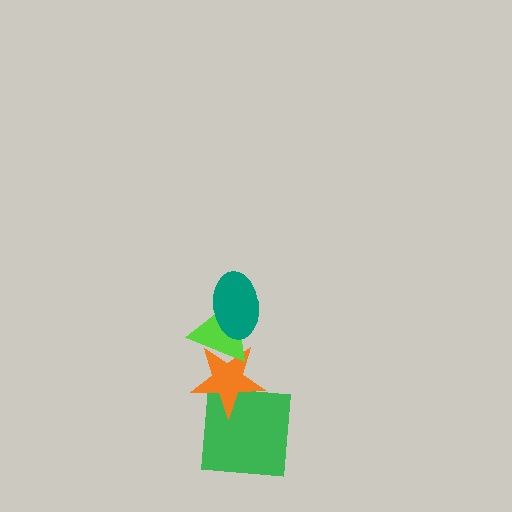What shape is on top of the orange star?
The lime triangle is on top of the orange star.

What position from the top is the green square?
The green square is 4th from the top.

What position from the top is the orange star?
The orange star is 3rd from the top.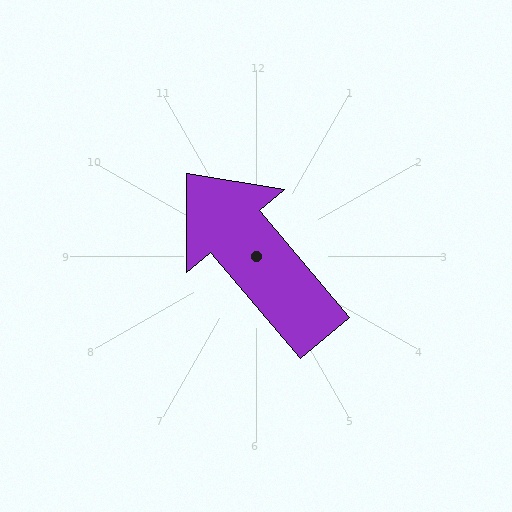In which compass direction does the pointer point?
Northwest.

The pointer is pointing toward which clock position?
Roughly 11 o'clock.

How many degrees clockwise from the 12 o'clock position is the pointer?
Approximately 320 degrees.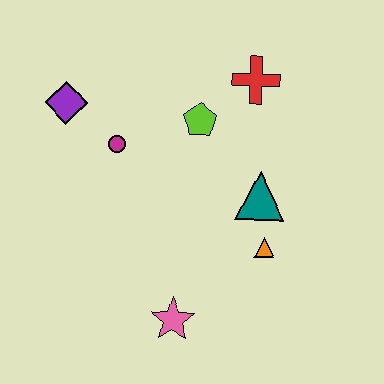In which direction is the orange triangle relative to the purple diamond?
The orange triangle is to the right of the purple diamond.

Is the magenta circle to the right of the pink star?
No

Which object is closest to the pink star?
The orange triangle is closest to the pink star.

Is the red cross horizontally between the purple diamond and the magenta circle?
No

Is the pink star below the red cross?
Yes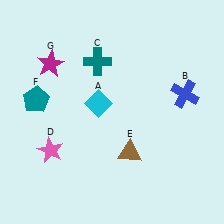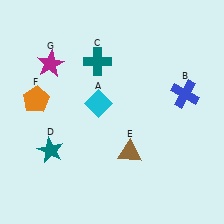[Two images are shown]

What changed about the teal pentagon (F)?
In Image 1, F is teal. In Image 2, it changed to orange.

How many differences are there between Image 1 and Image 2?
There are 2 differences between the two images.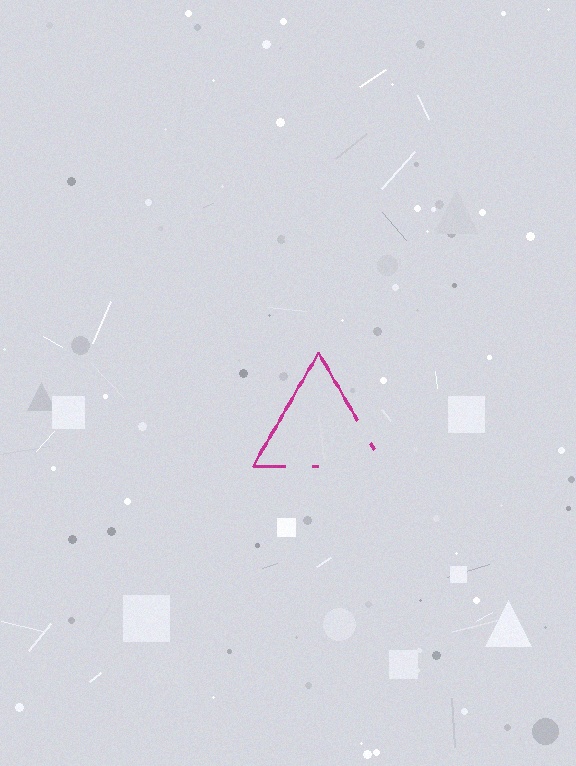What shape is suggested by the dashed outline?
The dashed outline suggests a triangle.